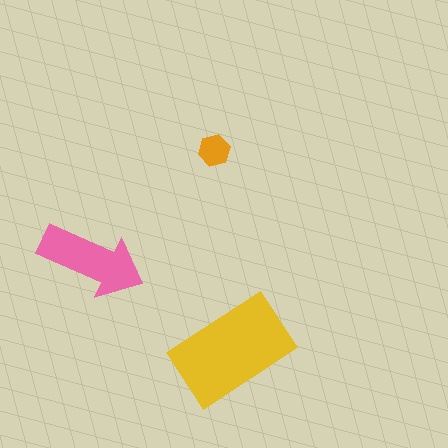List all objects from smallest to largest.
The orange hexagon, the pink arrow, the yellow rectangle.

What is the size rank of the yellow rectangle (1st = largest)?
1st.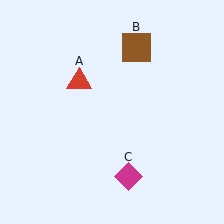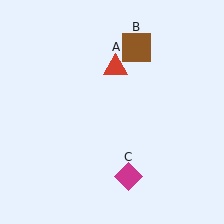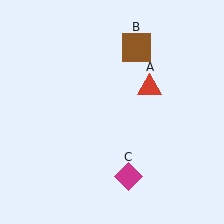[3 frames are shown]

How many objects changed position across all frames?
1 object changed position: red triangle (object A).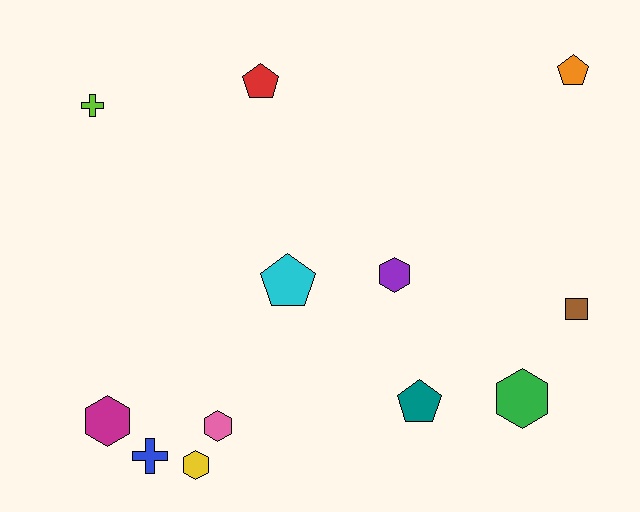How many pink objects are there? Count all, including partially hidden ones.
There is 1 pink object.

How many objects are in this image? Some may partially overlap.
There are 12 objects.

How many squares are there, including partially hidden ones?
There is 1 square.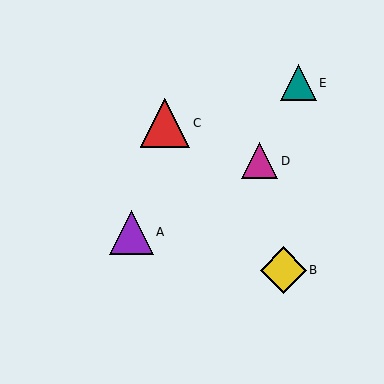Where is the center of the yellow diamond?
The center of the yellow diamond is at (283, 270).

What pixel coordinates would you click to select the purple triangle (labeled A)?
Click at (131, 232) to select the purple triangle A.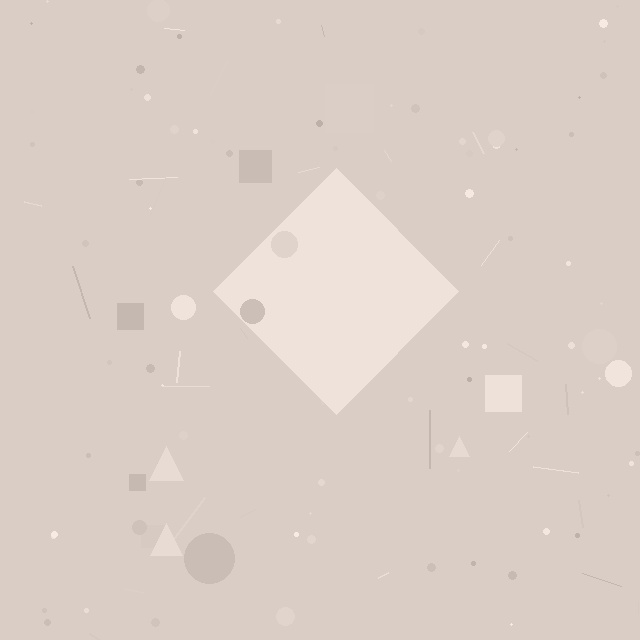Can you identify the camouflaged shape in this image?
The camouflaged shape is a diamond.